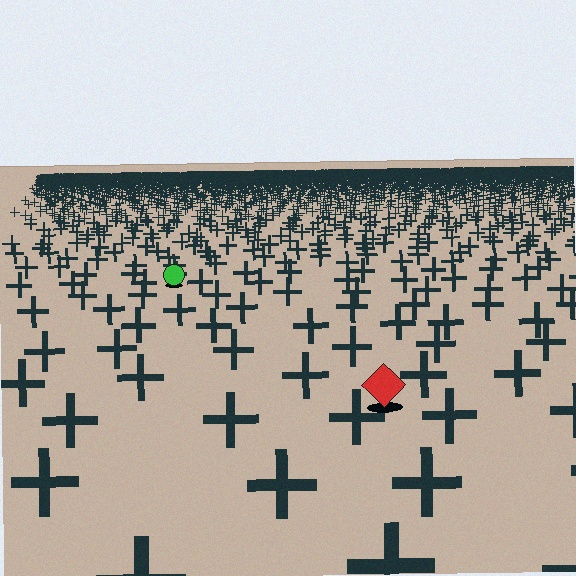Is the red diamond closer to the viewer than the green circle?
Yes. The red diamond is closer — you can tell from the texture gradient: the ground texture is coarser near it.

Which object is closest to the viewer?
The red diamond is closest. The texture marks near it are larger and more spread out.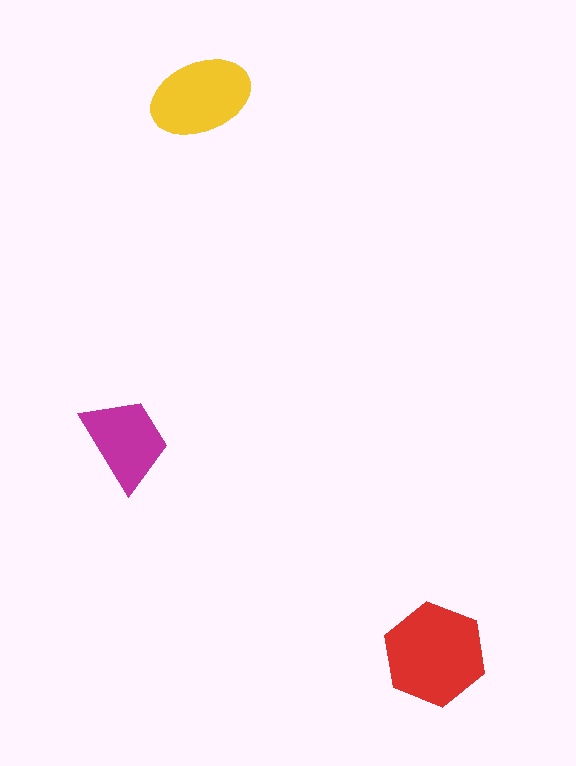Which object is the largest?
The red hexagon.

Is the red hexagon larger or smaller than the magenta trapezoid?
Larger.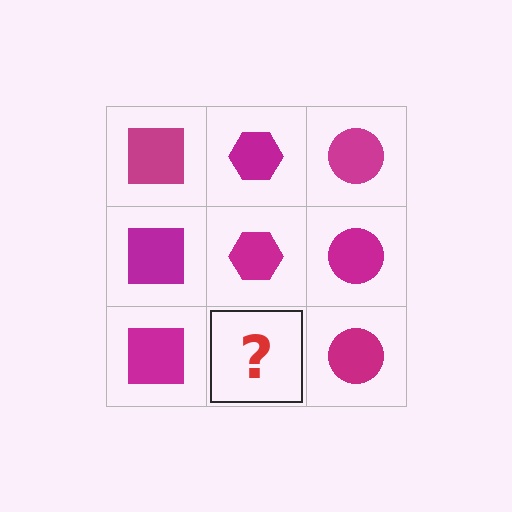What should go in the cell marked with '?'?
The missing cell should contain a magenta hexagon.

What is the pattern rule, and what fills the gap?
The rule is that each column has a consistent shape. The gap should be filled with a magenta hexagon.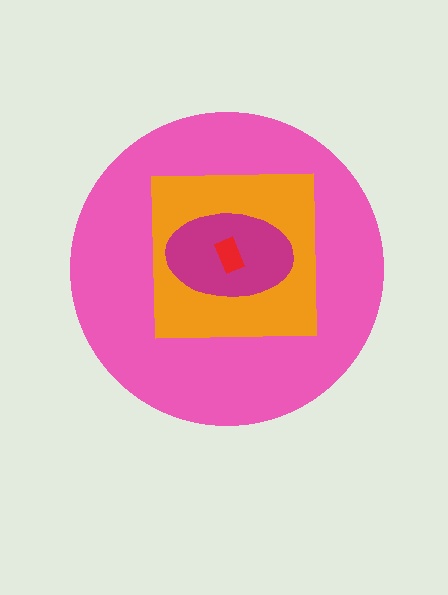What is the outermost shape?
The pink circle.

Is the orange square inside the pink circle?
Yes.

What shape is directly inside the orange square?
The magenta ellipse.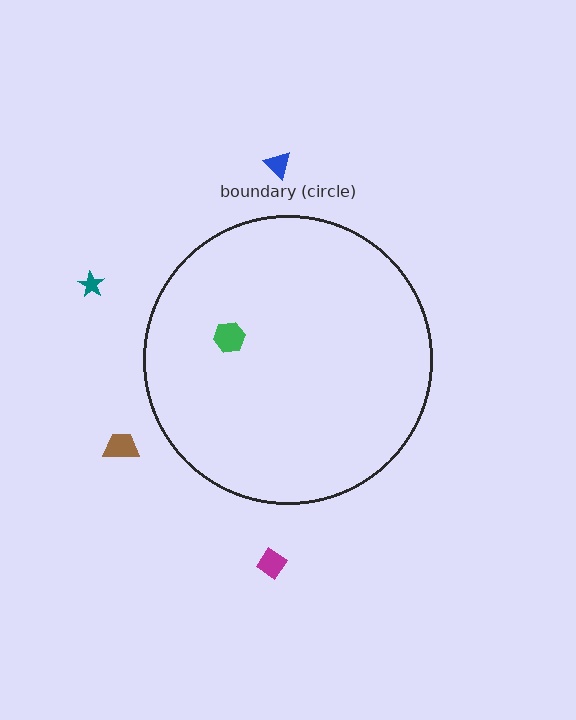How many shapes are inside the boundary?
1 inside, 4 outside.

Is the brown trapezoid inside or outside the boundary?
Outside.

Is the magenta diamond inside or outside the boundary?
Outside.